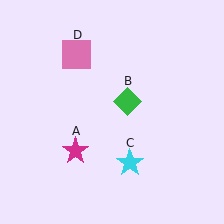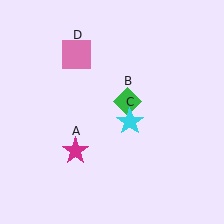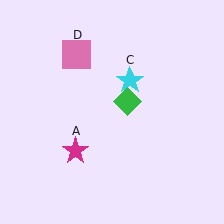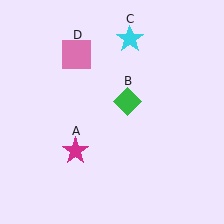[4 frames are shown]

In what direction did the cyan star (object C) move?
The cyan star (object C) moved up.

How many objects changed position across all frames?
1 object changed position: cyan star (object C).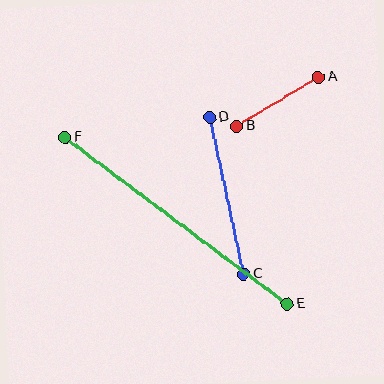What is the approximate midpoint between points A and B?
The midpoint is at approximately (277, 102) pixels.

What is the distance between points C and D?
The distance is approximately 160 pixels.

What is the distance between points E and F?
The distance is approximately 277 pixels.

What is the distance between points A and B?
The distance is approximately 95 pixels.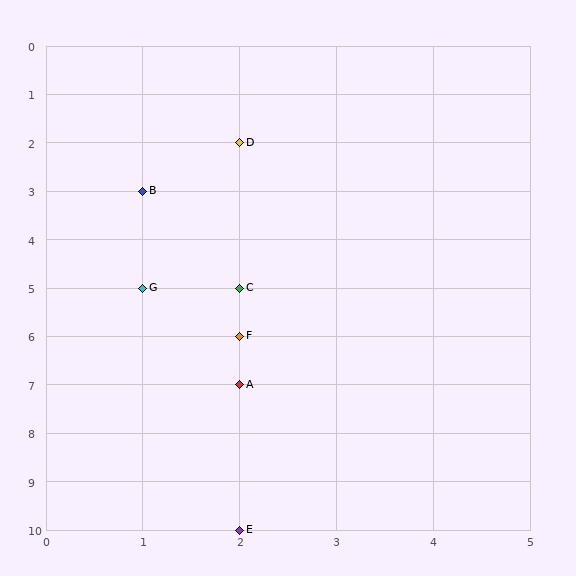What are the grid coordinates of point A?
Point A is at grid coordinates (2, 7).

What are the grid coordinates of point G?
Point G is at grid coordinates (1, 5).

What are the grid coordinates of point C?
Point C is at grid coordinates (2, 5).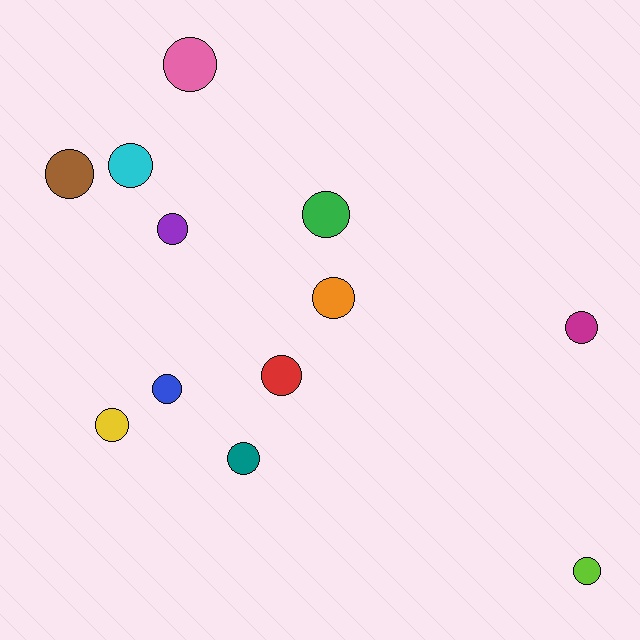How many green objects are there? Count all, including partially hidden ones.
There is 1 green object.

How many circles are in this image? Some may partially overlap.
There are 12 circles.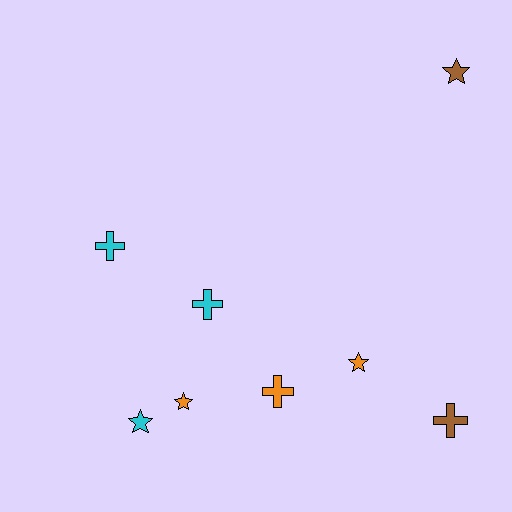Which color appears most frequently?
Orange, with 3 objects.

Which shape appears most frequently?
Cross, with 4 objects.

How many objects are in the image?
There are 8 objects.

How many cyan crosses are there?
There are 2 cyan crosses.